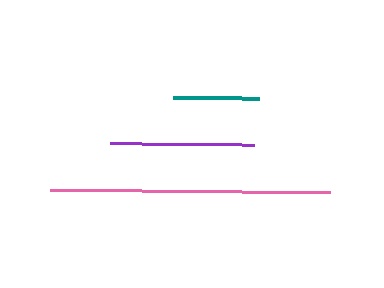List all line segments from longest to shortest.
From longest to shortest: pink, purple, teal.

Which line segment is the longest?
The pink line is the longest at approximately 279 pixels.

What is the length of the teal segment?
The teal segment is approximately 86 pixels long.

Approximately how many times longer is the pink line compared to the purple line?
The pink line is approximately 1.9 times the length of the purple line.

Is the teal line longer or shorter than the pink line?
The pink line is longer than the teal line.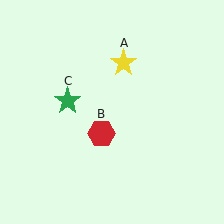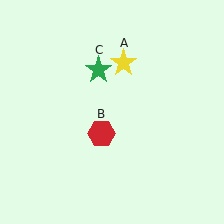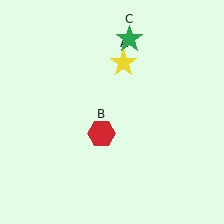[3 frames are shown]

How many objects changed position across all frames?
1 object changed position: green star (object C).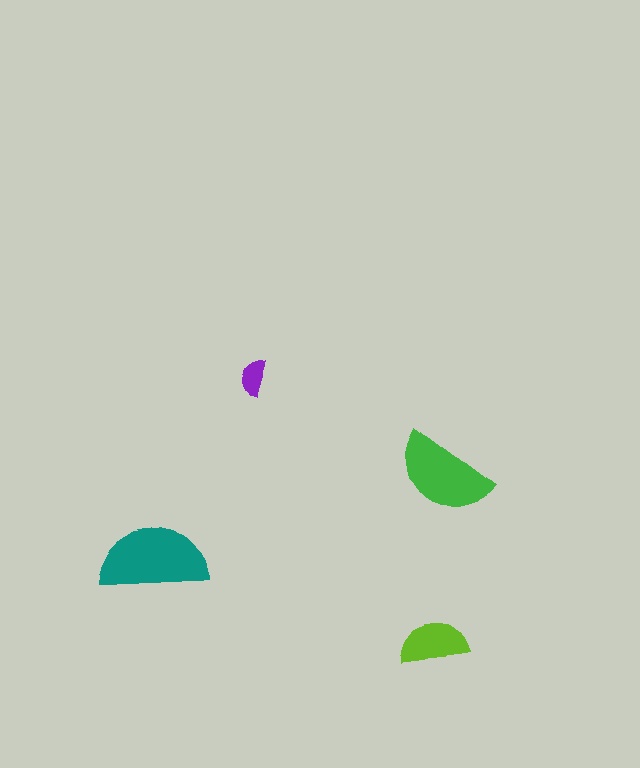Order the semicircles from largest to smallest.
the teal one, the green one, the lime one, the purple one.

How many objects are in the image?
There are 4 objects in the image.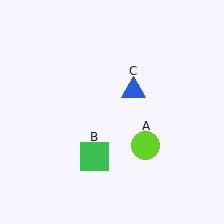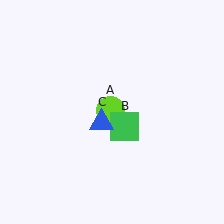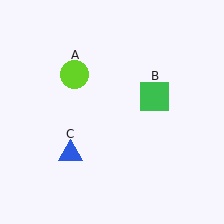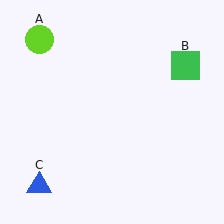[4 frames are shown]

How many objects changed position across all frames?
3 objects changed position: lime circle (object A), green square (object B), blue triangle (object C).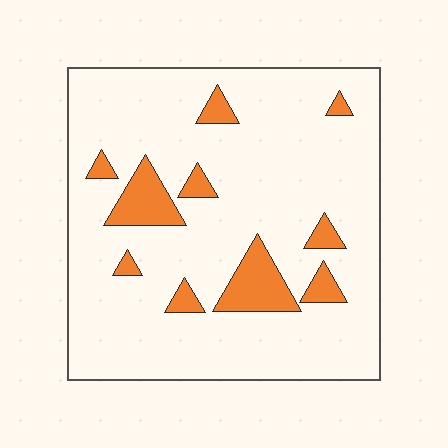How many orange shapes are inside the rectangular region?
10.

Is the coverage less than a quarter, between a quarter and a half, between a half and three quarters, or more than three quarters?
Less than a quarter.